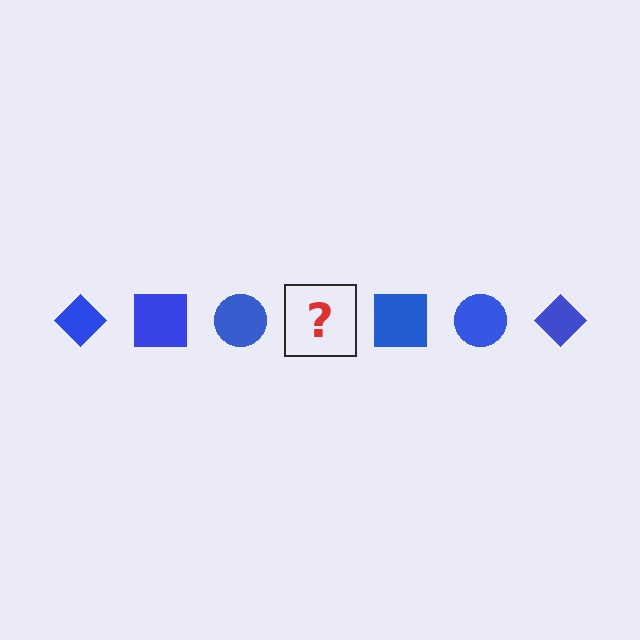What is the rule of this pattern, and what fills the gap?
The rule is that the pattern cycles through diamond, square, circle shapes in blue. The gap should be filled with a blue diamond.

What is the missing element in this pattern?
The missing element is a blue diamond.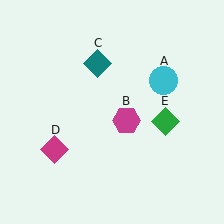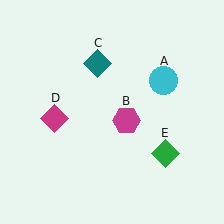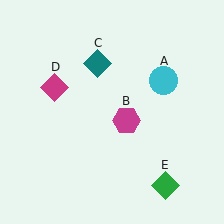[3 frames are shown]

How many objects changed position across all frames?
2 objects changed position: magenta diamond (object D), green diamond (object E).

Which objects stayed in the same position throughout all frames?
Cyan circle (object A) and magenta hexagon (object B) and teal diamond (object C) remained stationary.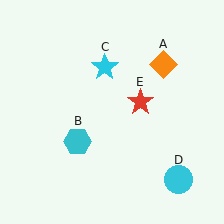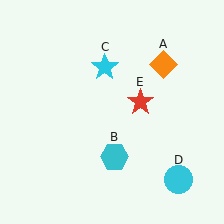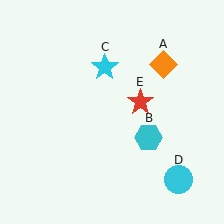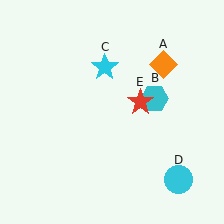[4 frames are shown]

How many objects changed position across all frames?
1 object changed position: cyan hexagon (object B).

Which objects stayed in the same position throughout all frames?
Orange diamond (object A) and cyan star (object C) and cyan circle (object D) and red star (object E) remained stationary.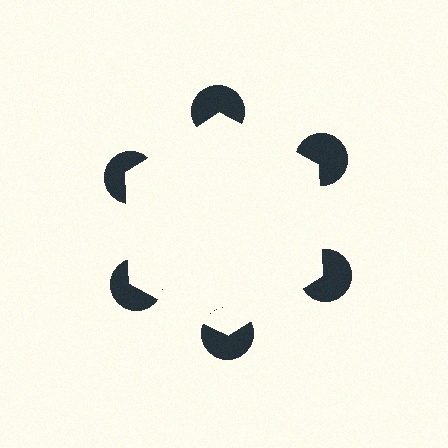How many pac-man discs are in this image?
There are 6 — one at each vertex of the illusory hexagon.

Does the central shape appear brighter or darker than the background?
It typically appears slightly brighter than the background, even though no actual brightness change is drawn.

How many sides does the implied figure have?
6 sides.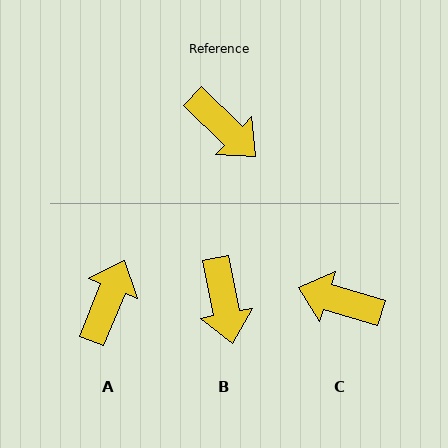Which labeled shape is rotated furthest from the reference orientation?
C, about 153 degrees away.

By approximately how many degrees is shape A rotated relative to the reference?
Approximately 112 degrees counter-clockwise.